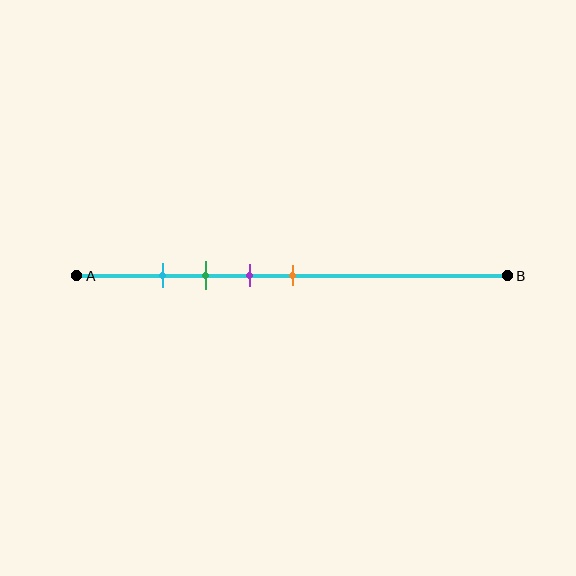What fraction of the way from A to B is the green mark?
The green mark is approximately 30% (0.3) of the way from A to B.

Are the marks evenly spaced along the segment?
Yes, the marks are approximately evenly spaced.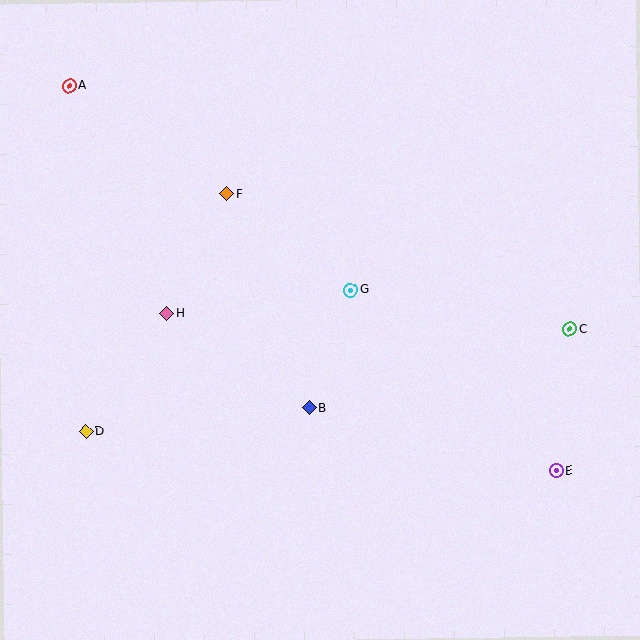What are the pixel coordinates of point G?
Point G is at (350, 290).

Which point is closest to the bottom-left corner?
Point D is closest to the bottom-left corner.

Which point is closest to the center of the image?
Point G at (350, 290) is closest to the center.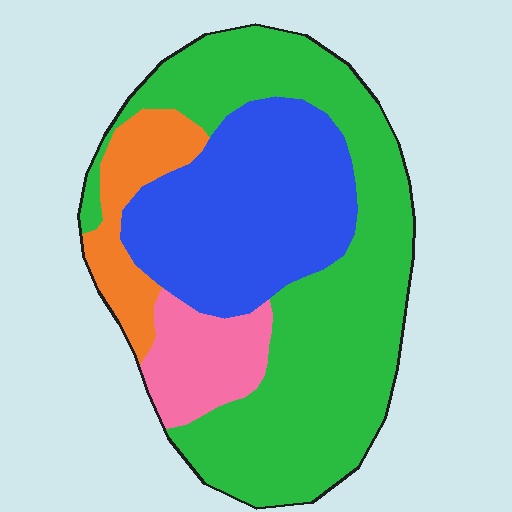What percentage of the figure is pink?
Pink covers 10% of the figure.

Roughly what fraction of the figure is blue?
Blue covers 30% of the figure.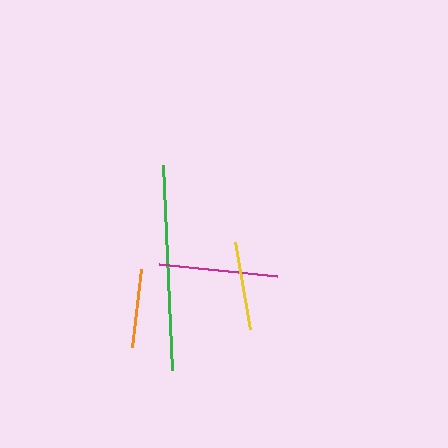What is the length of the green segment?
The green segment is approximately 205 pixels long.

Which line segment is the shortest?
The orange line is the shortest at approximately 79 pixels.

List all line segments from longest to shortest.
From longest to shortest: green, magenta, yellow, orange.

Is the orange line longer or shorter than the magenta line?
The magenta line is longer than the orange line.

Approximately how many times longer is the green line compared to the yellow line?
The green line is approximately 2.3 times the length of the yellow line.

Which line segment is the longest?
The green line is the longest at approximately 205 pixels.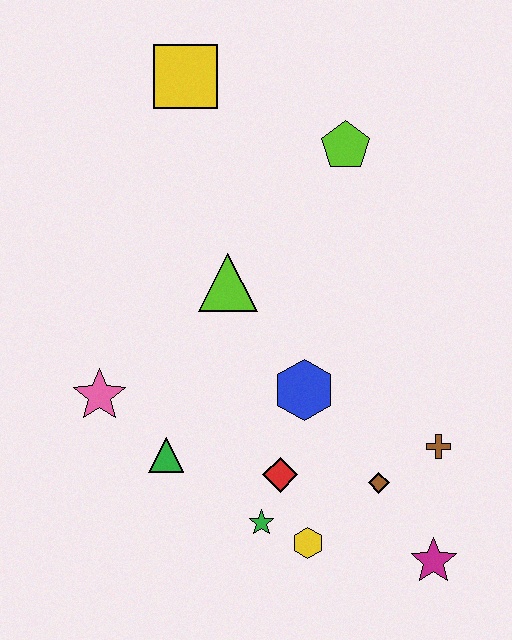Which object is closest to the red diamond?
The green star is closest to the red diamond.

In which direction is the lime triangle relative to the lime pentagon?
The lime triangle is below the lime pentagon.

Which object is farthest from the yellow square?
The magenta star is farthest from the yellow square.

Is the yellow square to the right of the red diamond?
No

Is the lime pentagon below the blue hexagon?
No